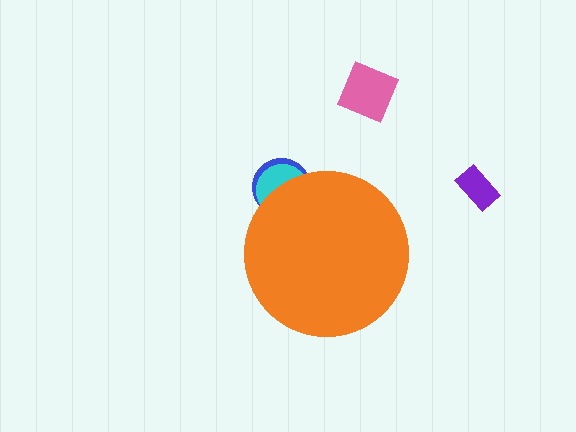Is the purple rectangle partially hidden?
No, the purple rectangle is fully visible.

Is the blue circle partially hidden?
Yes, the blue circle is partially hidden behind the orange circle.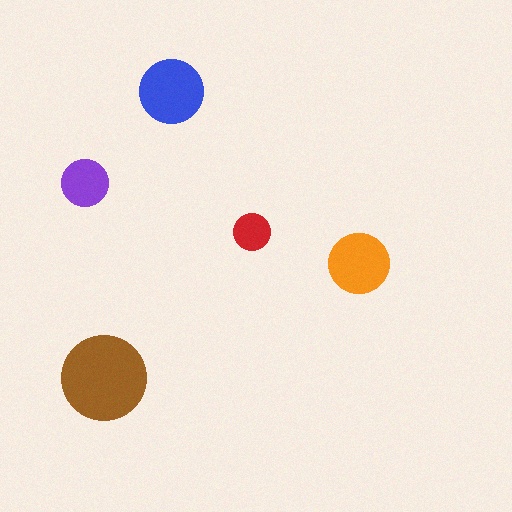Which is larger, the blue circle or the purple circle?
The blue one.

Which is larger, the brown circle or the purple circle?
The brown one.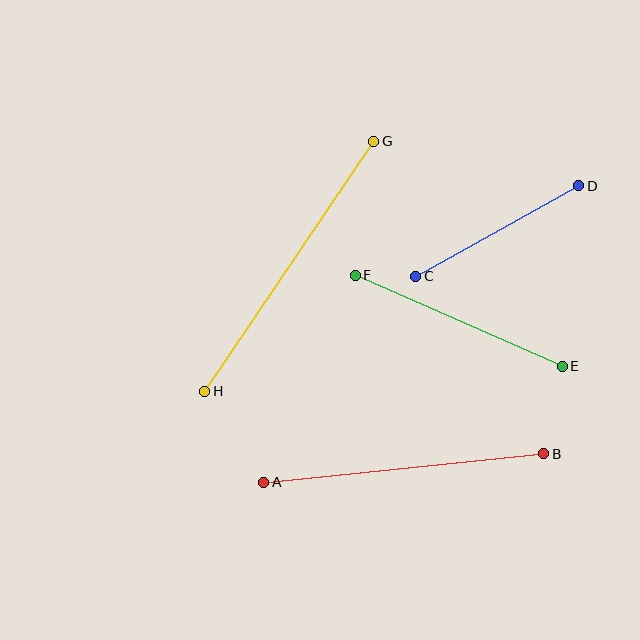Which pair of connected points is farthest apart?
Points G and H are farthest apart.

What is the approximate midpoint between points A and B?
The midpoint is at approximately (404, 468) pixels.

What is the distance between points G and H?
The distance is approximately 301 pixels.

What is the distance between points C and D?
The distance is approximately 186 pixels.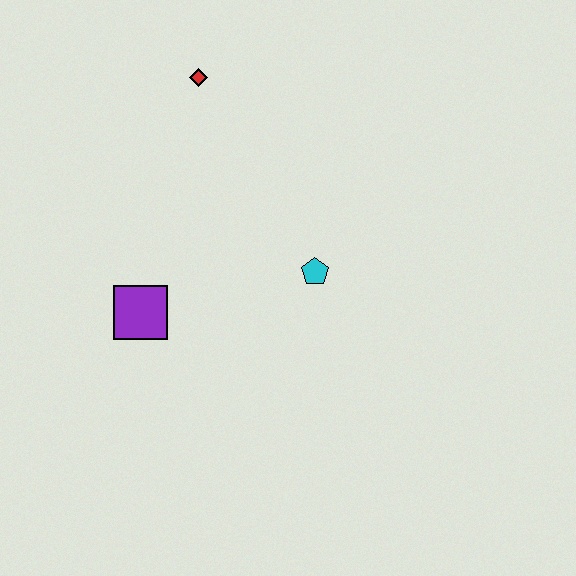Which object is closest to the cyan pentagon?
The purple square is closest to the cyan pentagon.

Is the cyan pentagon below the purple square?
No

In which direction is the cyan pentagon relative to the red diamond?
The cyan pentagon is below the red diamond.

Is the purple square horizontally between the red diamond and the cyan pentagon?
No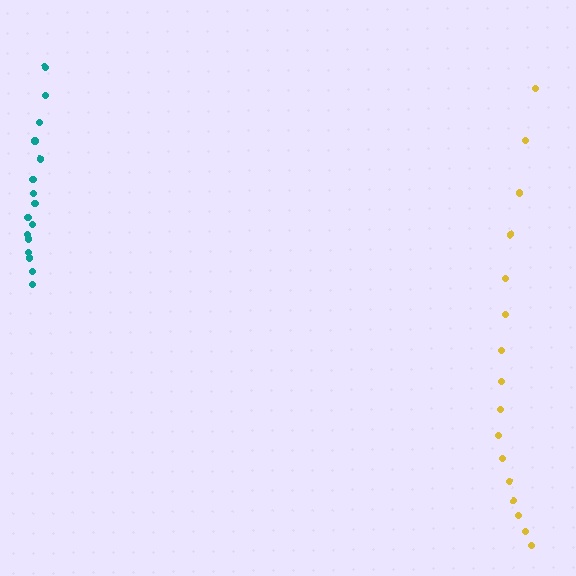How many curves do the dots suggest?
There are 2 distinct paths.